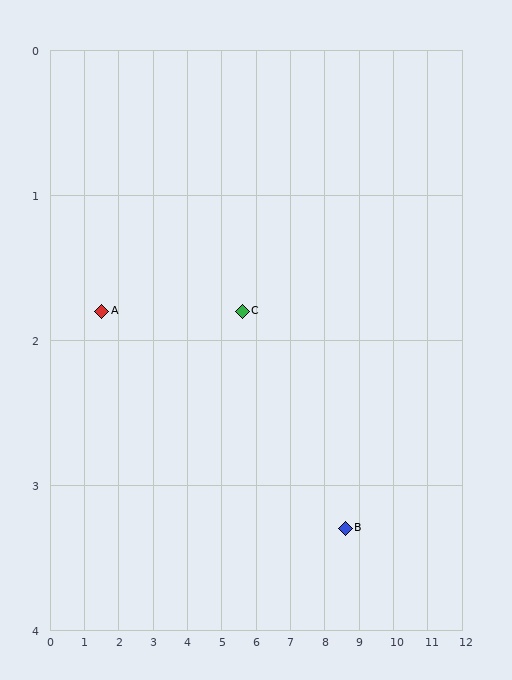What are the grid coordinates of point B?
Point B is at approximately (8.6, 3.3).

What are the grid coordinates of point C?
Point C is at approximately (5.6, 1.8).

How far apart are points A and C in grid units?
Points A and C are about 4.1 grid units apart.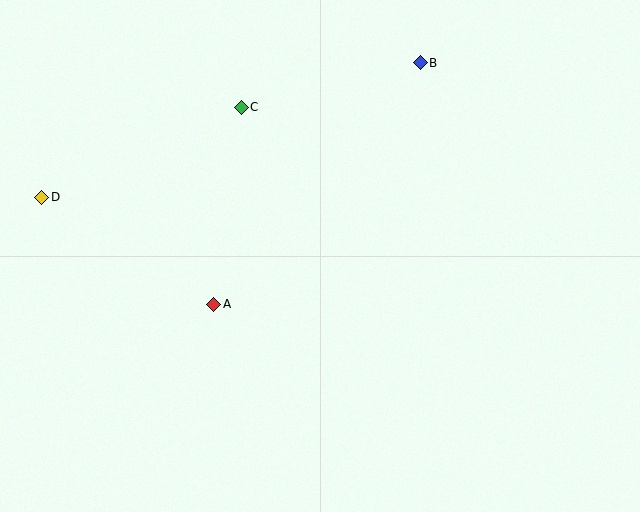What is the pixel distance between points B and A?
The distance between B and A is 317 pixels.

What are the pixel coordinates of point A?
Point A is at (214, 304).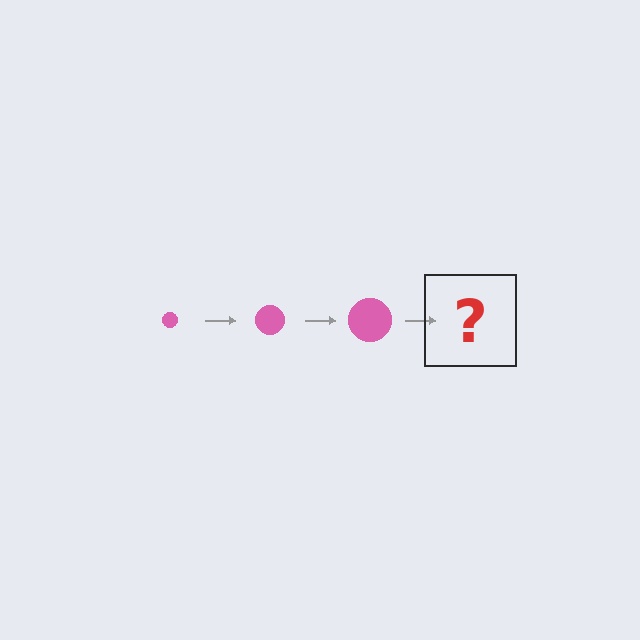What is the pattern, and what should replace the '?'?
The pattern is that the circle gets progressively larger each step. The '?' should be a pink circle, larger than the previous one.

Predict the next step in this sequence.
The next step is a pink circle, larger than the previous one.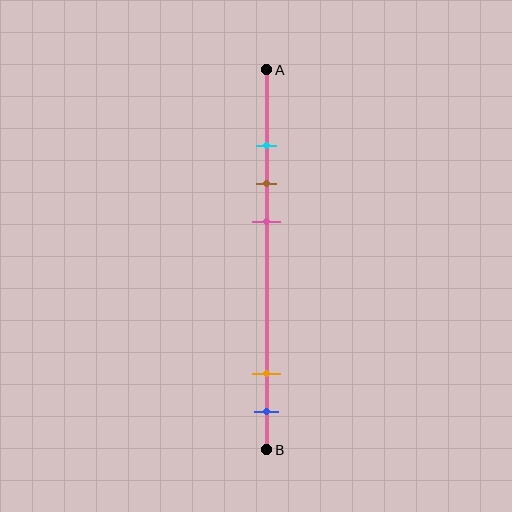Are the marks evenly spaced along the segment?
No, the marks are not evenly spaced.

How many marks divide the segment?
There are 5 marks dividing the segment.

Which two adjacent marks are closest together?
The cyan and brown marks are the closest adjacent pair.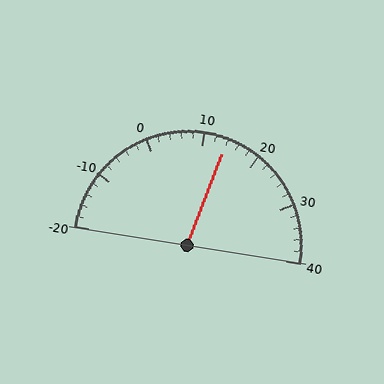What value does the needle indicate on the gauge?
The needle indicates approximately 14.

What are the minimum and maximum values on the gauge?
The gauge ranges from -20 to 40.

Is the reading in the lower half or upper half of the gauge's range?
The reading is in the upper half of the range (-20 to 40).